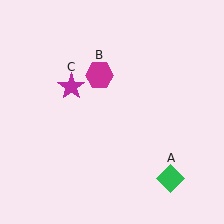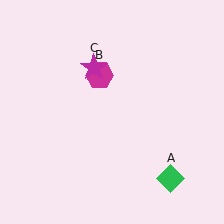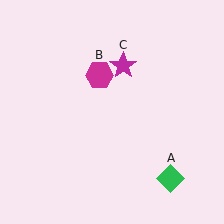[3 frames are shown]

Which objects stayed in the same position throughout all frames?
Green diamond (object A) and magenta hexagon (object B) remained stationary.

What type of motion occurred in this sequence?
The magenta star (object C) rotated clockwise around the center of the scene.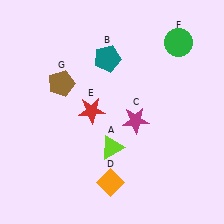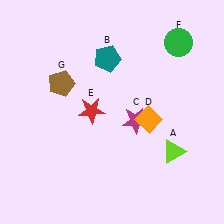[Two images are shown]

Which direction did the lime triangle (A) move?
The lime triangle (A) moved right.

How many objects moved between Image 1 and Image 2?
2 objects moved between the two images.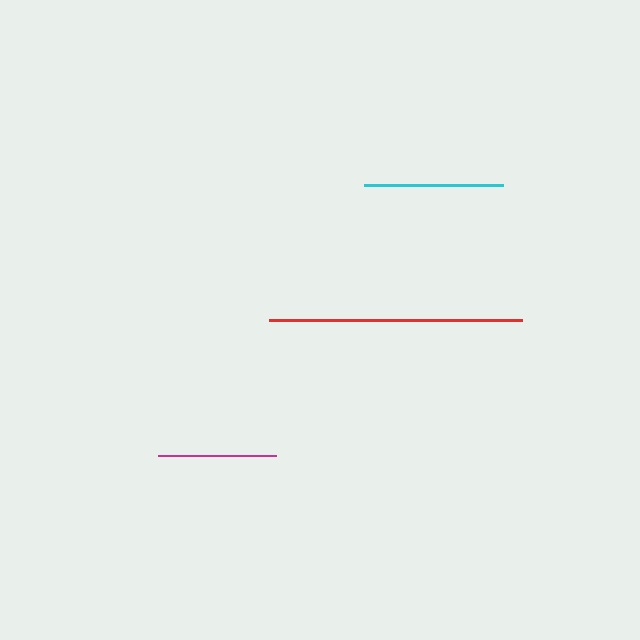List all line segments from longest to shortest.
From longest to shortest: red, cyan, magenta.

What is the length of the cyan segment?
The cyan segment is approximately 140 pixels long.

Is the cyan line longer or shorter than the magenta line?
The cyan line is longer than the magenta line.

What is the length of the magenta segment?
The magenta segment is approximately 118 pixels long.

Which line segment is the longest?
The red line is the longest at approximately 254 pixels.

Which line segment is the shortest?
The magenta line is the shortest at approximately 118 pixels.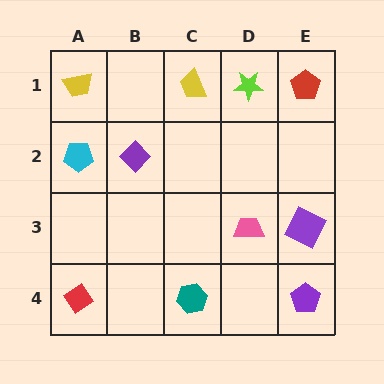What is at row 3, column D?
A pink trapezoid.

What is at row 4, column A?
A red diamond.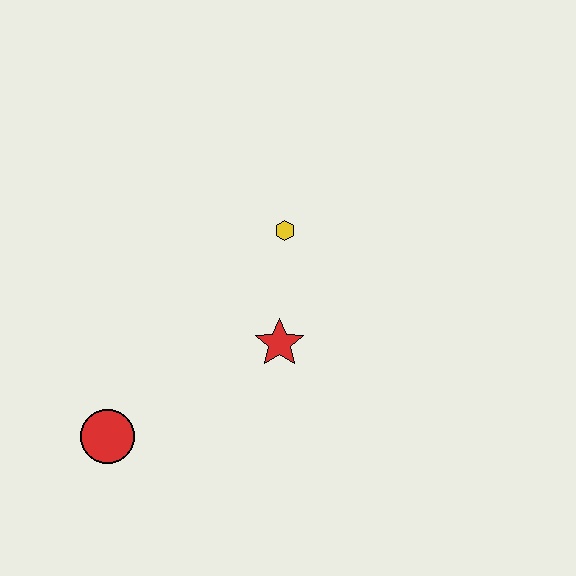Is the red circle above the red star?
No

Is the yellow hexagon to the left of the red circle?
No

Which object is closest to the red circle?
The red star is closest to the red circle.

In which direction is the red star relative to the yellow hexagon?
The red star is below the yellow hexagon.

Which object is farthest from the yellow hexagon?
The red circle is farthest from the yellow hexagon.